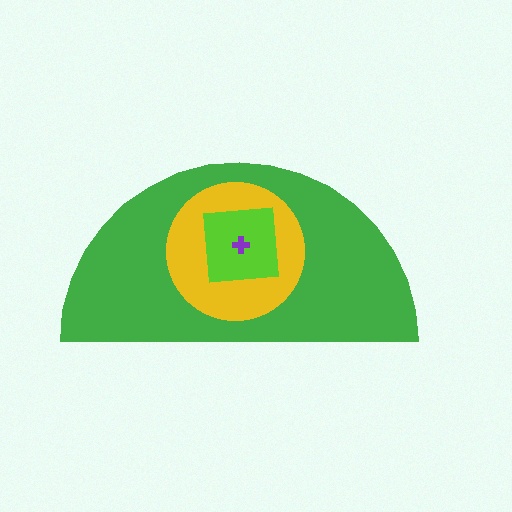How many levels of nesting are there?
4.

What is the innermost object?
The purple cross.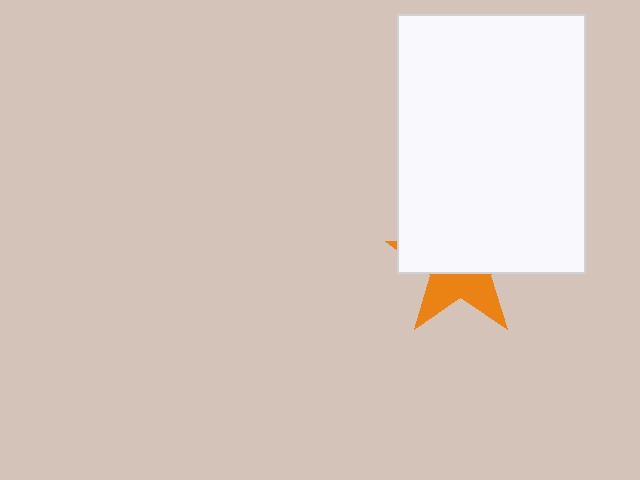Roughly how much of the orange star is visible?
A small part of it is visible (roughly 39%).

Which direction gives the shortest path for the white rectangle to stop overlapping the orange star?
Moving up gives the shortest separation.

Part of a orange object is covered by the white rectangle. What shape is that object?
It is a star.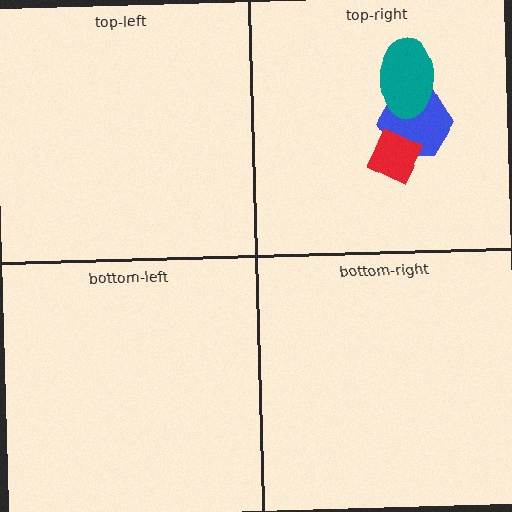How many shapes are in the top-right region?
3.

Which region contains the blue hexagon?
The top-right region.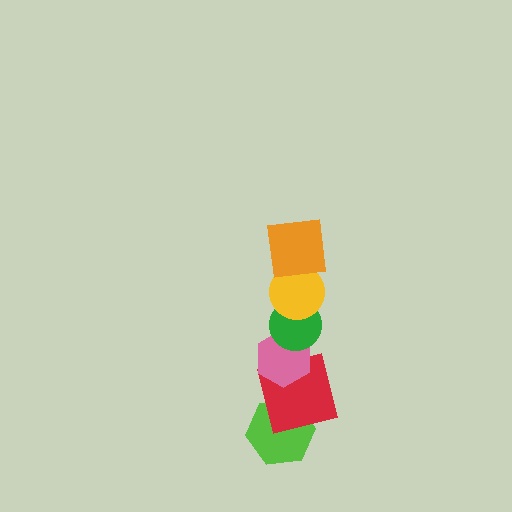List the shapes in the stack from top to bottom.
From top to bottom: the orange square, the yellow circle, the green circle, the pink hexagon, the red square, the lime hexagon.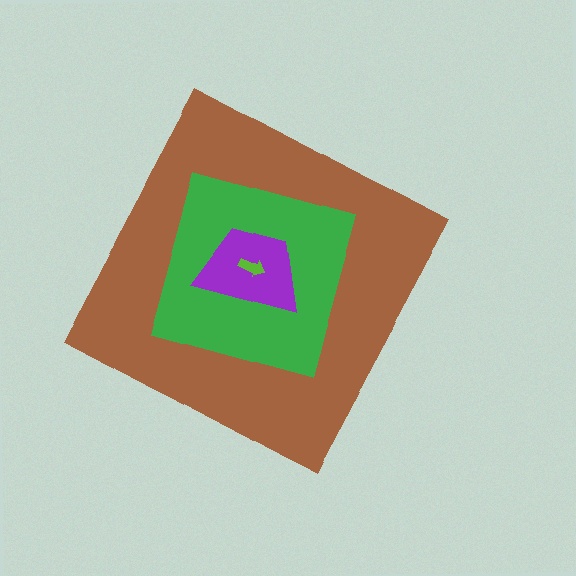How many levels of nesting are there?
4.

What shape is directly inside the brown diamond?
The green square.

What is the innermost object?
The lime arrow.